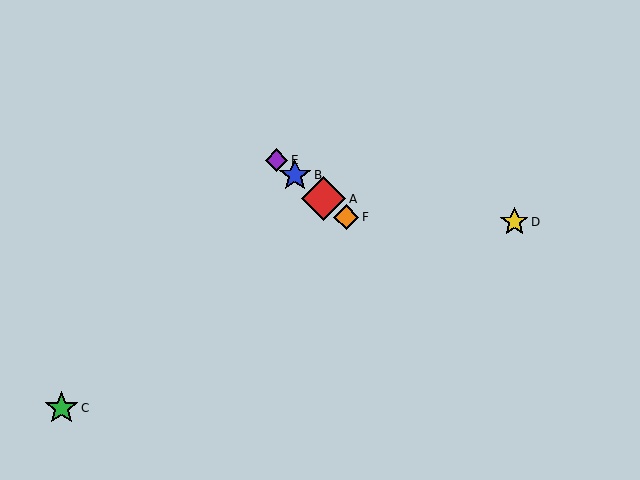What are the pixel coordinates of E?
Object E is at (277, 160).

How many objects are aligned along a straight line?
4 objects (A, B, E, F) are aligned along a straight line.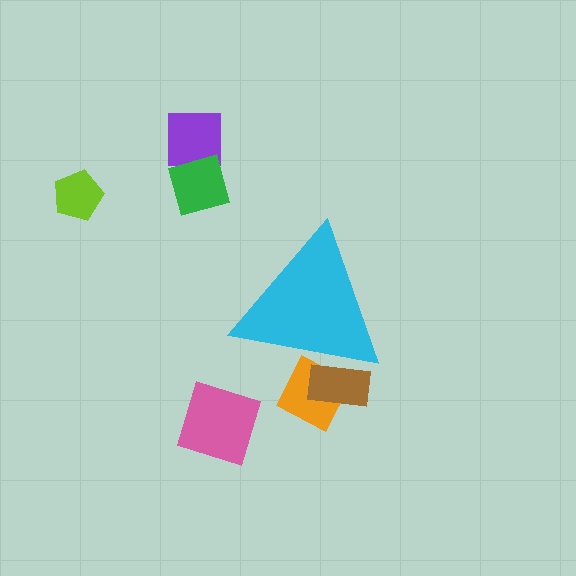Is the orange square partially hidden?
Yes, the orange square is partially hidden behind the cyan triangle.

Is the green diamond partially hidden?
No, the green diamond is fully visible.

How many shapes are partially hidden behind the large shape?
2 shapes are partially hidden.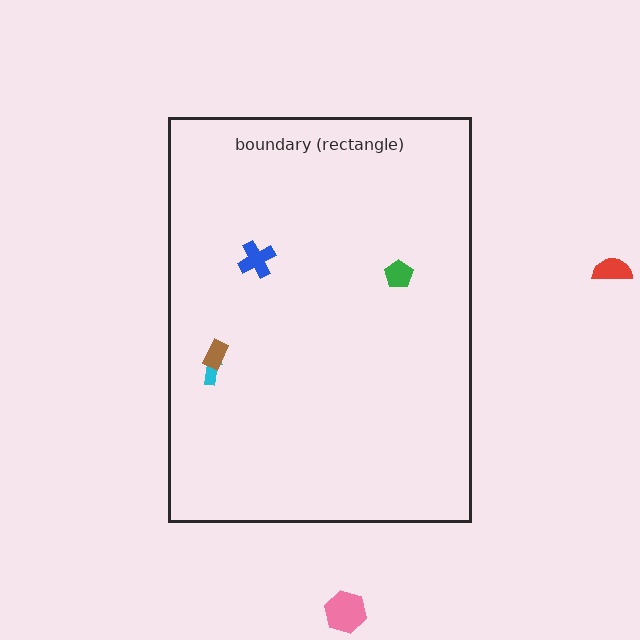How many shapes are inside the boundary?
4 inside, 2 outside.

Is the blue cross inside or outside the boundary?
Inside.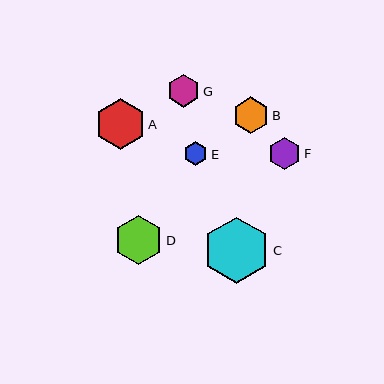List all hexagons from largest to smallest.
From largest to smallest: C, A, D, B, F, G, E.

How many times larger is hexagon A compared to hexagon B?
Hexagon A is approximately 1.4 times the size of hexagon B.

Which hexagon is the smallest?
Hexagon E is the smallest with a size of approximately 23 pixels.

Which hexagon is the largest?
Hexagon C is the largest with a size of approximately 66 pixels.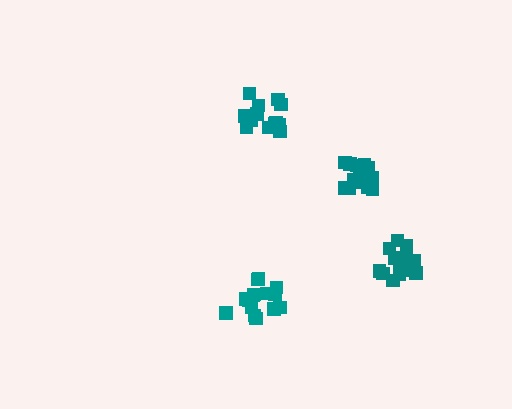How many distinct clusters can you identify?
There are 4 distinct clusters.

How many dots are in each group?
Group 1: 13 dots, Group 2: 14 dots, Group 3: 15 dots, Group 4: 14 dots (56 total).